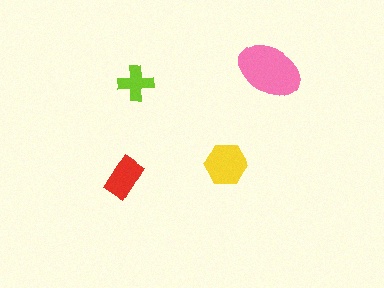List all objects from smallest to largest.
The lime cross, the red rectangle, the yellow hexagon, the pink ellipse.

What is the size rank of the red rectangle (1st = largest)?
3rd.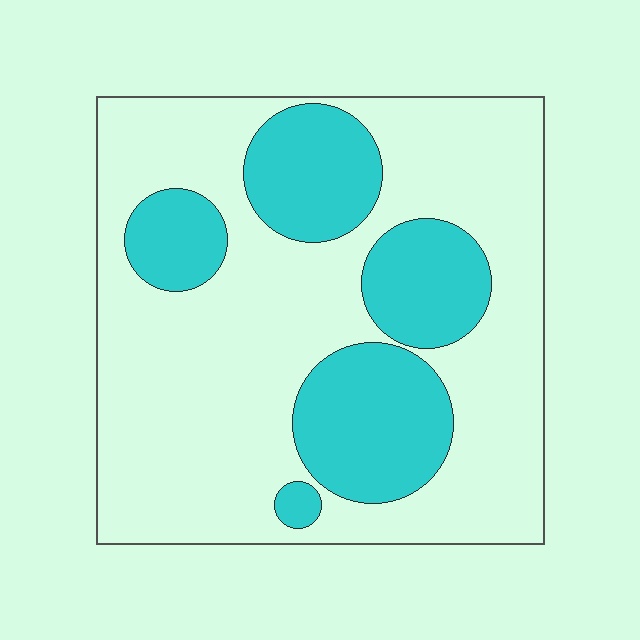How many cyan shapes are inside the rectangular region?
5.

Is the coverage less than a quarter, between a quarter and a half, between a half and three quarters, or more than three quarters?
Between a quarter and a half.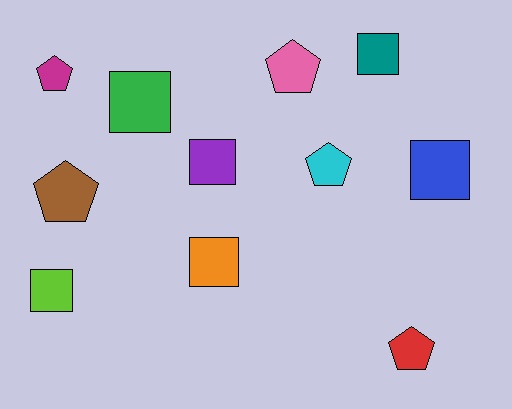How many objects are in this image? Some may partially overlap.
There are 11 objects.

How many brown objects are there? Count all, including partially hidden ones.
There is 1 brown object.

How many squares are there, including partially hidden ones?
There are 6 squares.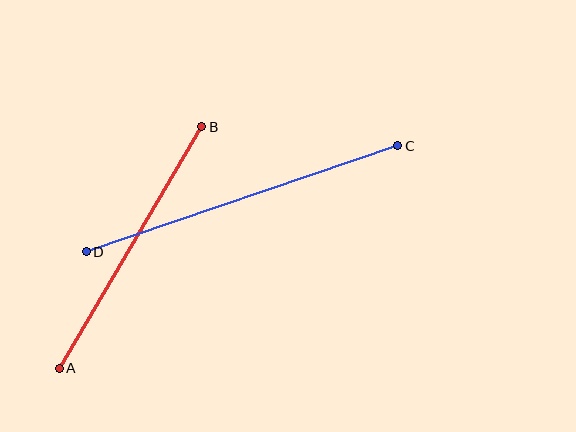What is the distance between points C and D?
The distance is approximately 329 pixels.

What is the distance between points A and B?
The distance is approximately 281 pixels.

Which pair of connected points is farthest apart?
Points C and D are farthest apart.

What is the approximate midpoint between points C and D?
The midpoint is at approximately (242, 199) pixels.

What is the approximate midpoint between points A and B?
The midpoint is at approximately (130, 247) pixels.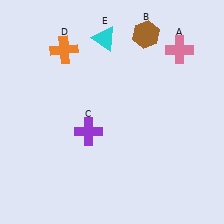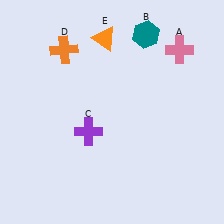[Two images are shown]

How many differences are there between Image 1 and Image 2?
There are 2 differences between the two images.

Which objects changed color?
B changed from brown to teal. E changed from cyan to orange.